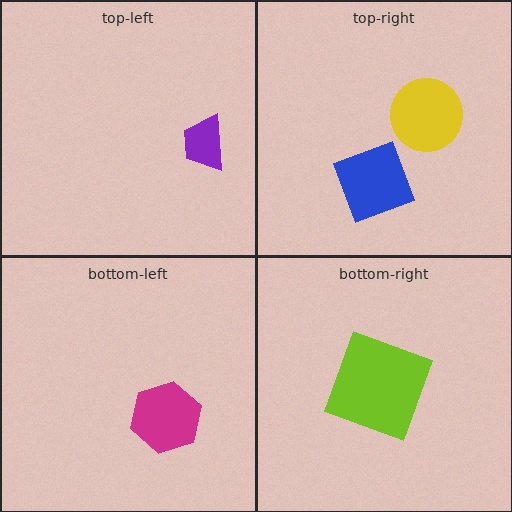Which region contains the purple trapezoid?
The top-left region.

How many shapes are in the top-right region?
2.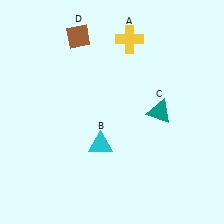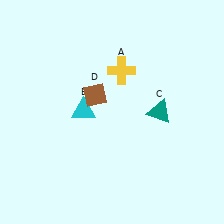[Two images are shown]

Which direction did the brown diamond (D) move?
The brown diamond (D) moved down.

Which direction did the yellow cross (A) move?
The yellow cross (A) moved down.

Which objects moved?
The objects that moved are: the yellow cross (A), the cyan triangle (B), the brown diamond (D).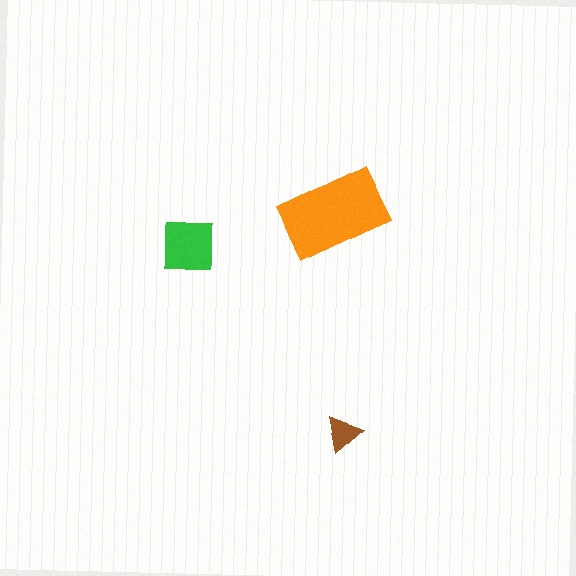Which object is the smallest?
The brown triangle.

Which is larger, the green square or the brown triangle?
The green square.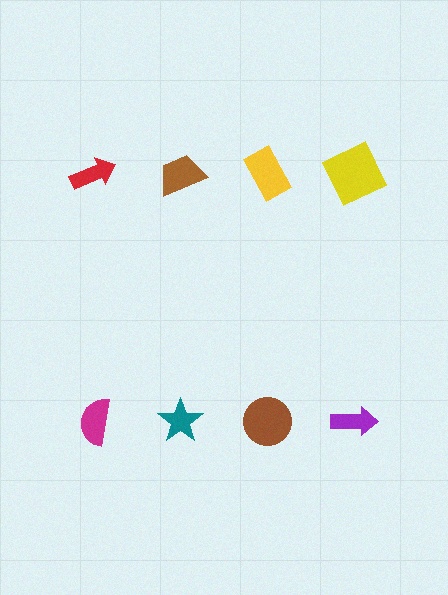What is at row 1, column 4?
A yellow square.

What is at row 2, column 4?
A purple arrow.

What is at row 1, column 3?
A yellow rectangle.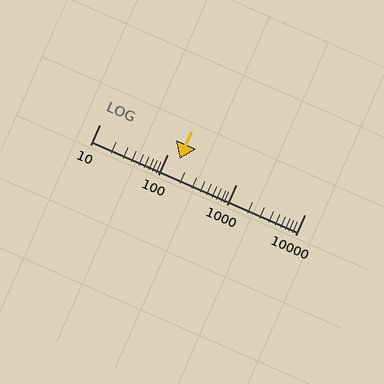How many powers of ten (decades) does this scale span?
The scale spans 3 decades, from 10 to 10000.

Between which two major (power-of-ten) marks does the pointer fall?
The pointer is between 100 and 1000.